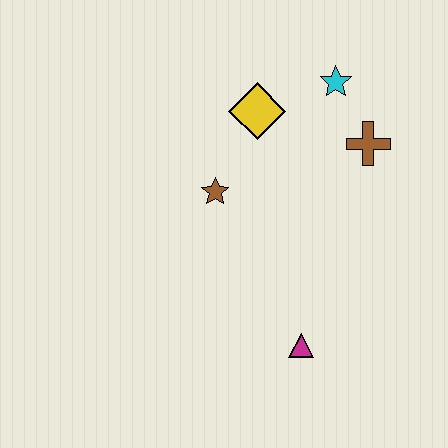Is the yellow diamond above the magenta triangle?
Yes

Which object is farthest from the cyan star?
The magenta triangle is farthest from the cyan star.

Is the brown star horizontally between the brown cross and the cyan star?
No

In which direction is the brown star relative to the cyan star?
The brown star is to the left of the cyan star.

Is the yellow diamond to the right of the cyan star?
No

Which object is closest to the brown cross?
The cyan star is closest to the brown cross.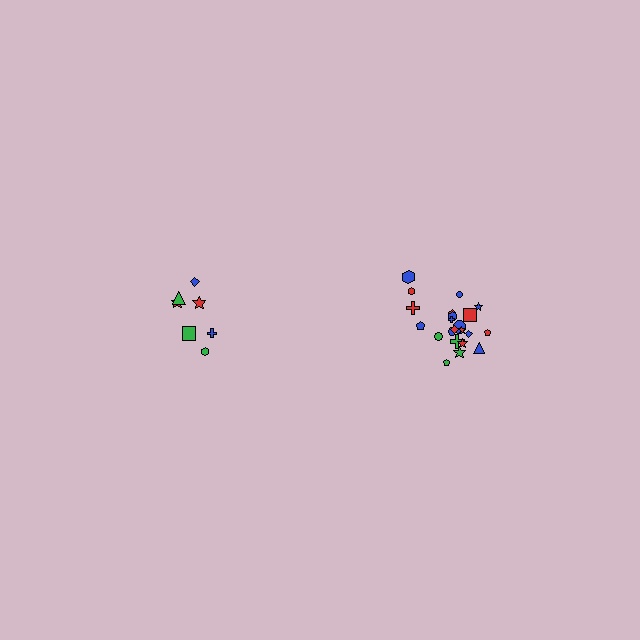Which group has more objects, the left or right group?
The right group.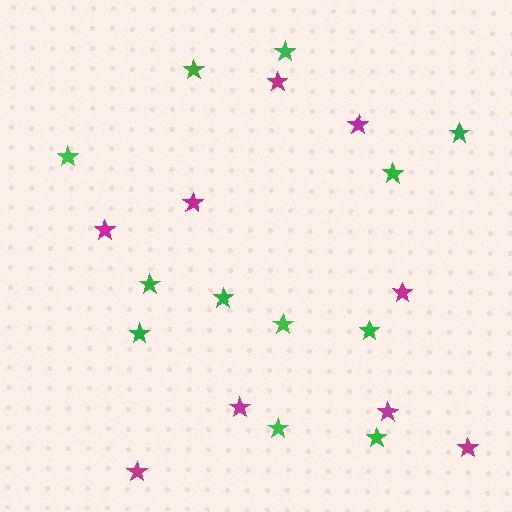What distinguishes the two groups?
There are 2 groups: one group of green stars (12) and one group of magenta stars (9).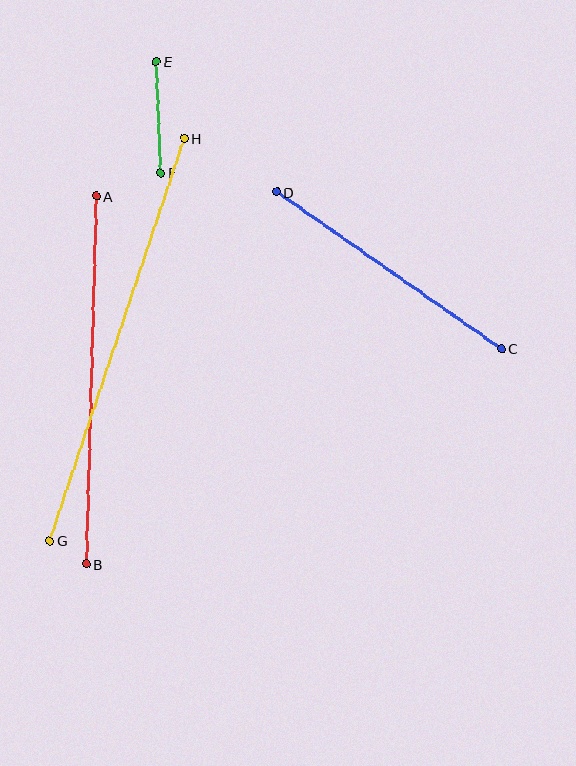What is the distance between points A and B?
The distance is approximately 368 pixels.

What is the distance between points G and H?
The distance is approximately 424 pixels.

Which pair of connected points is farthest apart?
Points G and H are farthest apart.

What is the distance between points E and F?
The distance is approximately 111 pixels.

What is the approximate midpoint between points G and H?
The midpoint is at approximately (117, 339) pixels.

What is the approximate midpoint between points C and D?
The midpoint is at approximately (389, 270) pixels.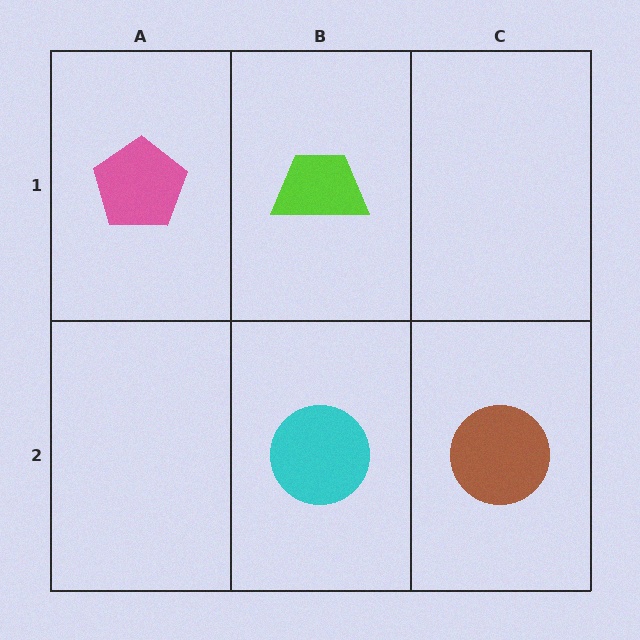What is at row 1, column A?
A pink pentagon.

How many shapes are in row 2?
2 shapes.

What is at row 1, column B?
A lime trapezoid.